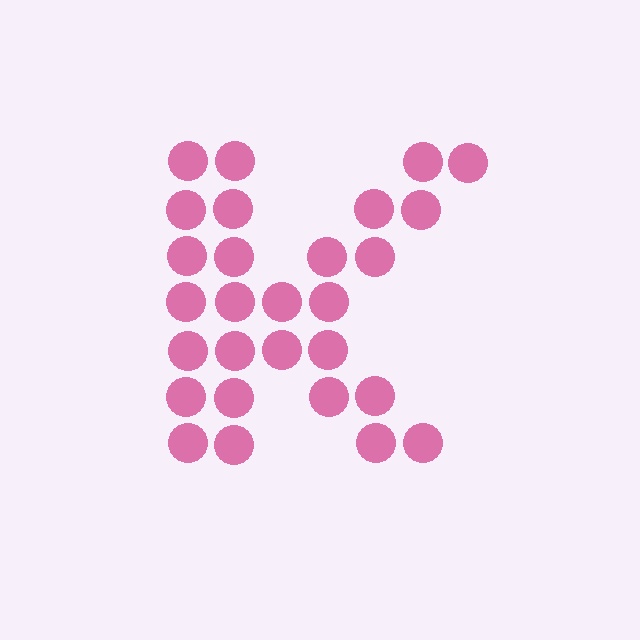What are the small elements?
The small elements are circles.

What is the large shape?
The large shape is the letter K.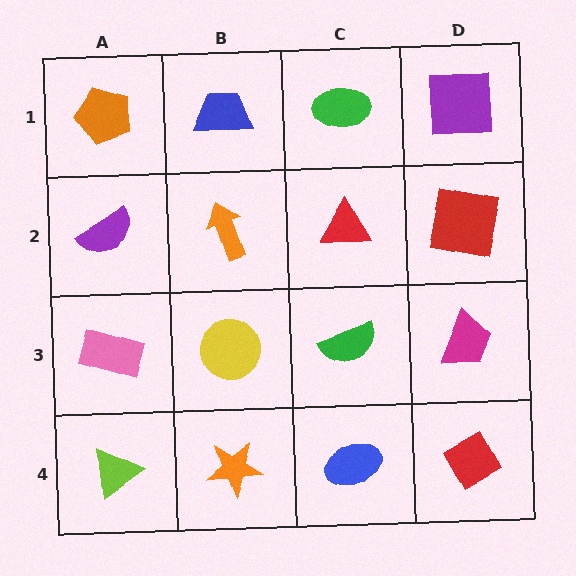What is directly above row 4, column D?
A magenta trapezoid.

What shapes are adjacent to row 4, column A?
A pink rectangle (row 3, column A), an orange star (row 4, column B).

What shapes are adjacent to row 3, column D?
A red square (row 2, column D), a red diamond (row 4, column D), a green semicircle (row 3, column C).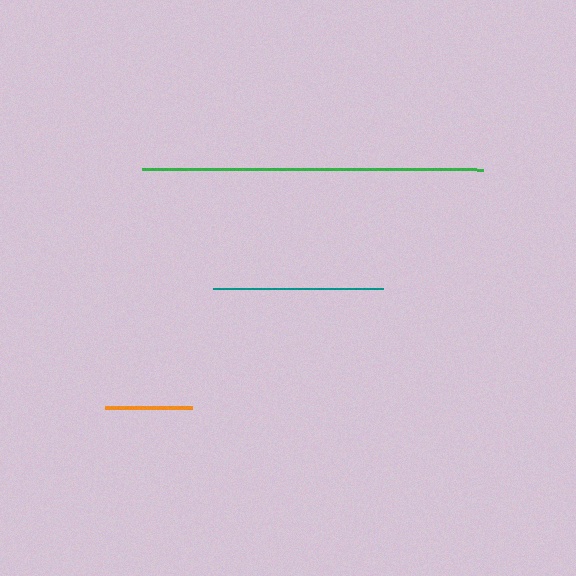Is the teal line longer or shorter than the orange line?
The teal line is longer than the orange line.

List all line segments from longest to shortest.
From longest to shortest: green, teal, orange.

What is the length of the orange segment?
The orange segment is approximately 87 pixels long.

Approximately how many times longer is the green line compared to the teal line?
The green line is approximately 2.0 times the length of the teal line.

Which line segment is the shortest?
The orange line is the shortest at approximately 87 pixels.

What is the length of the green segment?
The green segment is approximately 341 pixels long.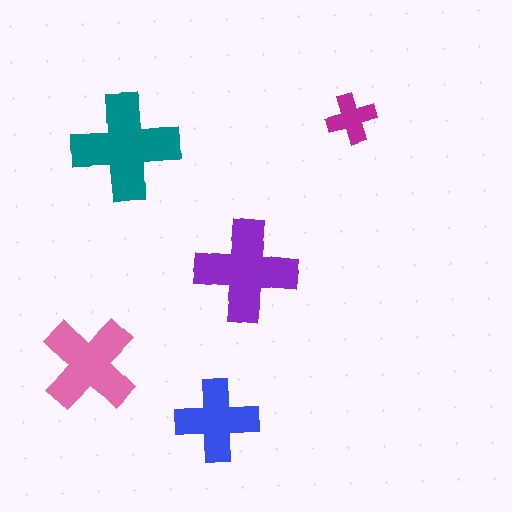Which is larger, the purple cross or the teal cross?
The teal one.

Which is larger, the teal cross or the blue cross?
The teal one.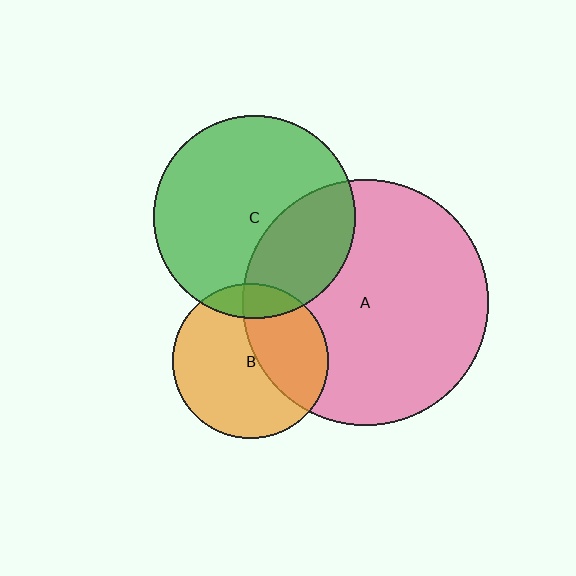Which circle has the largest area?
Circle A (pink).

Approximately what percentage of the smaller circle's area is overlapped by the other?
Approximately 30%.